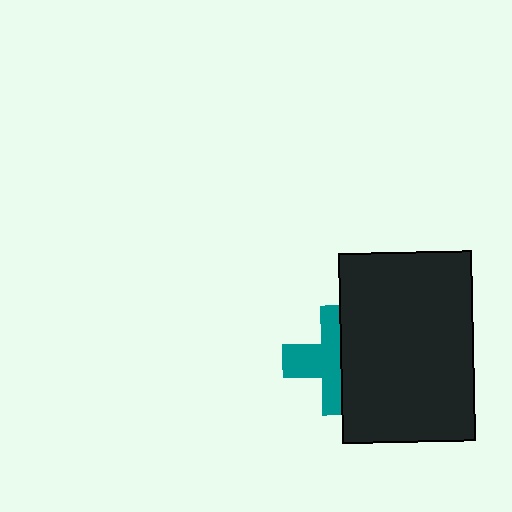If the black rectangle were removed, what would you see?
You would see the complete teal cross.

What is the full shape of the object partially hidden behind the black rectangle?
The partially hidden object is a teal cross.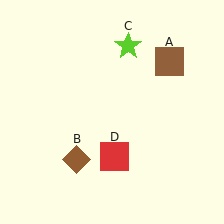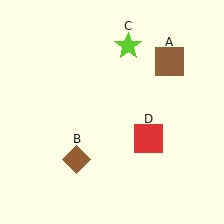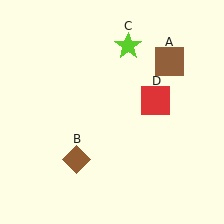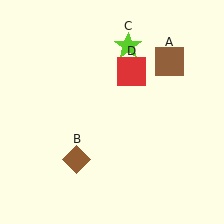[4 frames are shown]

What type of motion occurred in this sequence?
The red square (object D) rotated counterclockwise around the center of the scene.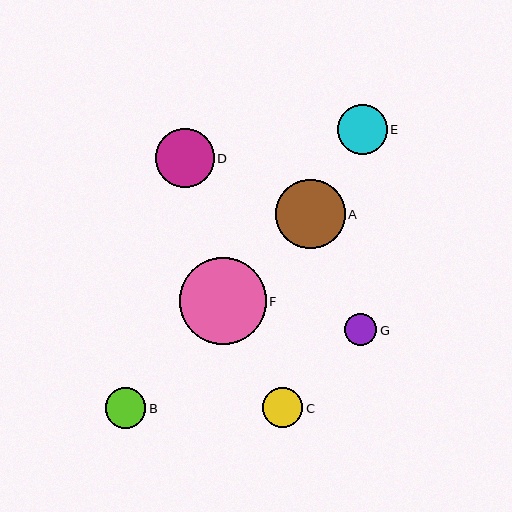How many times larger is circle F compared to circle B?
Circle F is approximately 2.2 times the size of circle B.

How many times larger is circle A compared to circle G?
Circle A is approximately 2.2 times the size of circle G.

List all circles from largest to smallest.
From largest to smallest: F, A, D, E, B, C, G.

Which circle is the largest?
Circle F is the largest with a size of approximately 87 pixels.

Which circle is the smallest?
Circle G is the smallest with a size of approximately 32 pixels.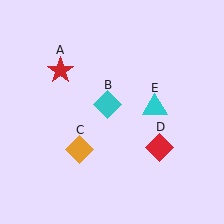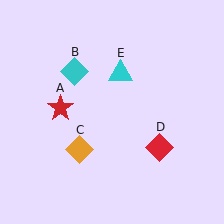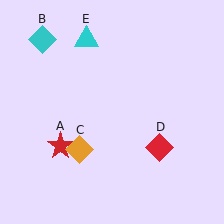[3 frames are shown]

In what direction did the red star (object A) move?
The red star (object A) moved down.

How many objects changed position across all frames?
3 objects changed position: red star (object A), cyan diamond (object B), cyan triangle (object E).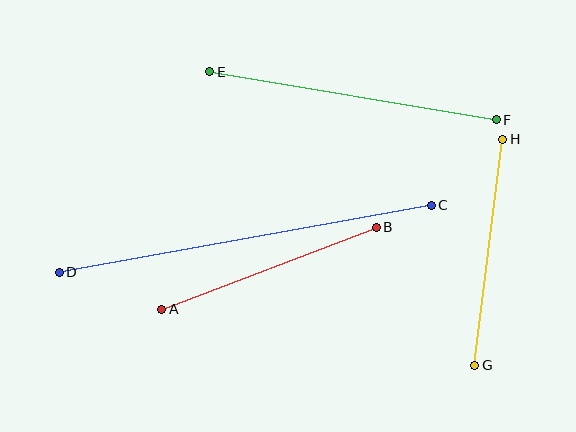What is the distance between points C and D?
The distance is approximately 378 pixels.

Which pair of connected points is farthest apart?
Points C and D are farthest apart.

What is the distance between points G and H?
The distance is approximately 228 pixels.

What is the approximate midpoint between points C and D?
The midpoint is at approximately (245, 239) pixels.